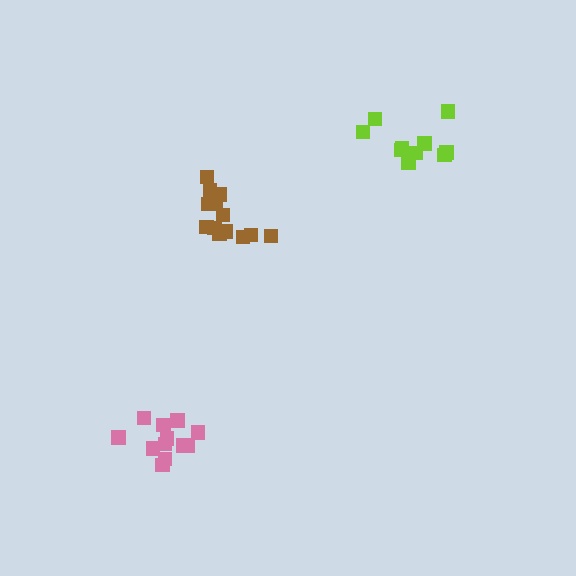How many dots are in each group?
Group 1: 10 dots, Group 2: 12 dots, Group 3: 13 dots (35 total).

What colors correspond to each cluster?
The clusters are colored: lime, pink, brown.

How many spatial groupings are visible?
There are 3 spatial groupings.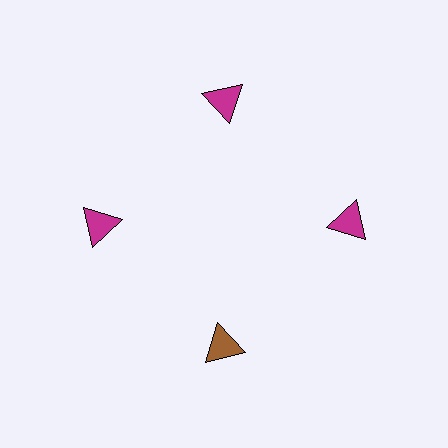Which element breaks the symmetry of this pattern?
The brown triangle at roughly the 6 o'clock position breaks the symmetry. All other shapes are magenta triangles.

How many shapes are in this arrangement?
There are 4 shapes arranged in a ring pattern.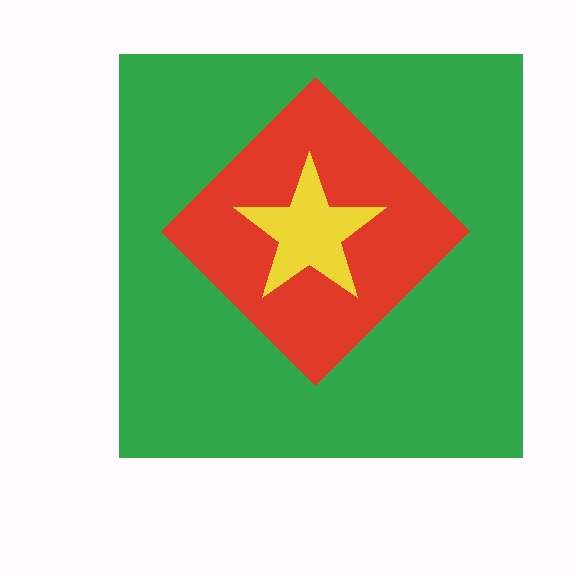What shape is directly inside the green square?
The red diamond.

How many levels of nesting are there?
3.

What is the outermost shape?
The green square.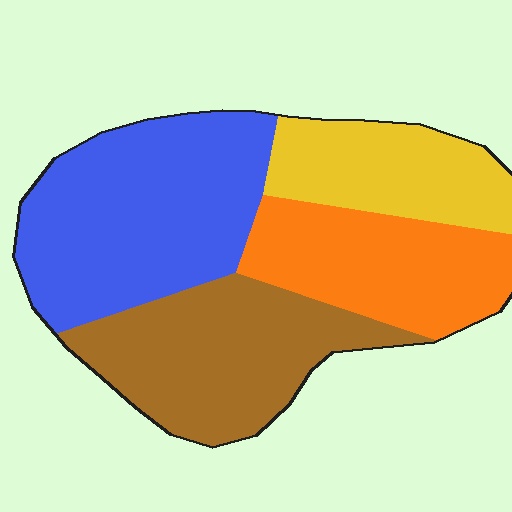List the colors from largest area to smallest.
From largest to smallest: blue, brown, orange, yellow.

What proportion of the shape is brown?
Brown covers 27% of the shape.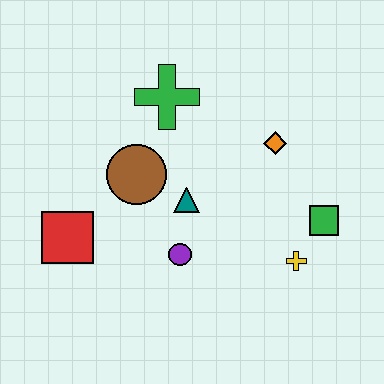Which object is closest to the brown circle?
The teal triangle is closest to the brown circle.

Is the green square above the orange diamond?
No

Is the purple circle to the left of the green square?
Yes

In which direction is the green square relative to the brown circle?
The green square is to the right of the brown circle.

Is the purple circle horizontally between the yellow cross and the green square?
No